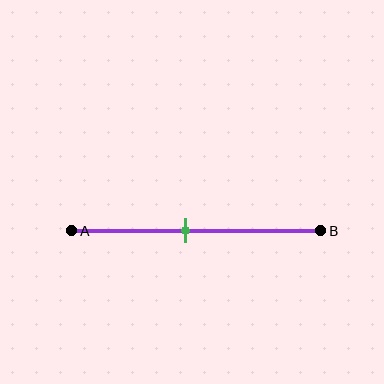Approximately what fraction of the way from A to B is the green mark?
The green mark is approximately 45% of the way from A to B.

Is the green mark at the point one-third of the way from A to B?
No, the mark is at about 45% from A, not at the 33% one-third point.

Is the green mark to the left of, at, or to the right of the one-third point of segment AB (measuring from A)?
The green mark is to the right of the one-third point of segment AB.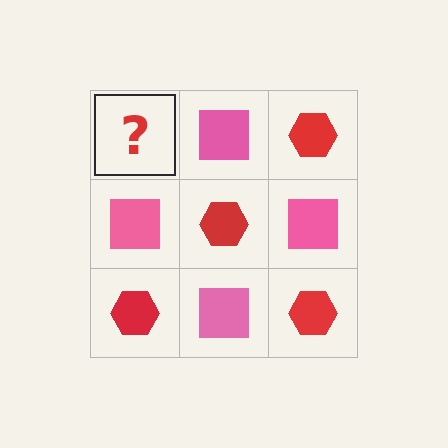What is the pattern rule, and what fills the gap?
The rule is that it alternates red hexagon and pink square in a checkerboard pattern. The gap should be filled with a red hexagon.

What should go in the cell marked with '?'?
The missing cell should contain a red hexagon.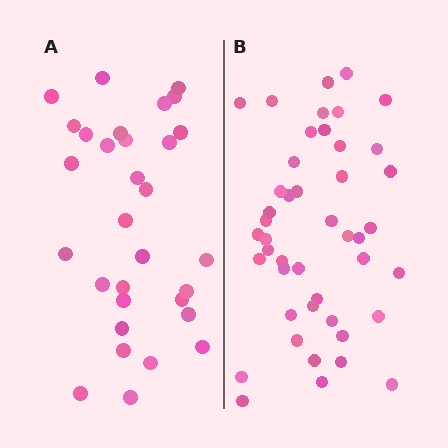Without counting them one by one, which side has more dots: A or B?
Region B (the right region) has more dots.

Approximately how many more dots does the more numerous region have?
Region B has approximately 15 more dots than region A.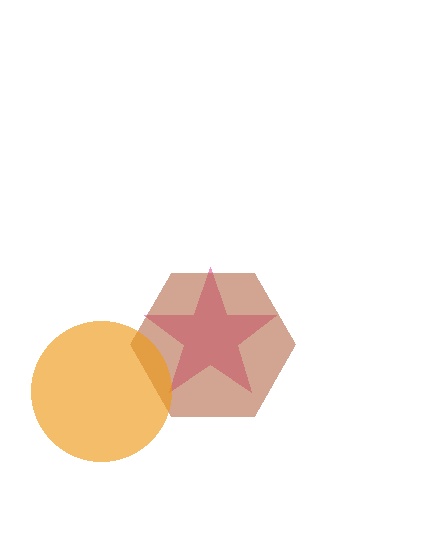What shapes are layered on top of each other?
The layered shapes are: a pink star, a brown hexagon, an orange circle.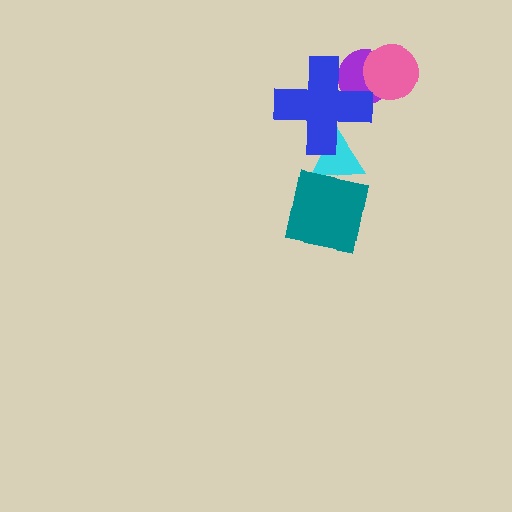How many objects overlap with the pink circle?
1 object overlaps with the pink circle.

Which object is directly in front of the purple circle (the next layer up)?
The pink circle is directly in front of the purple circle.